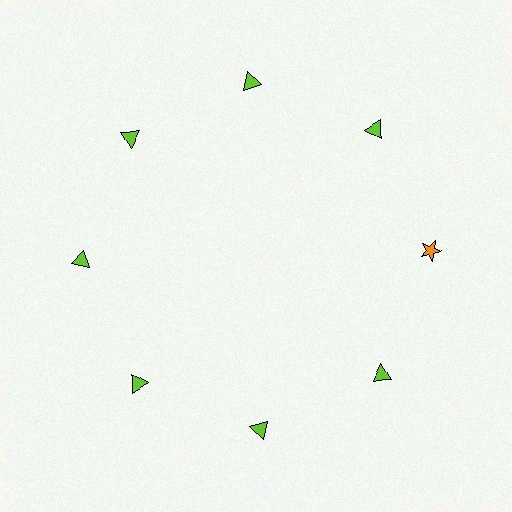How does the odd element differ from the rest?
It differs in both color (orange instead of lime) and shape (star instead of triangle).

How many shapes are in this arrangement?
There are 8 shapes arranged in a ring pattern.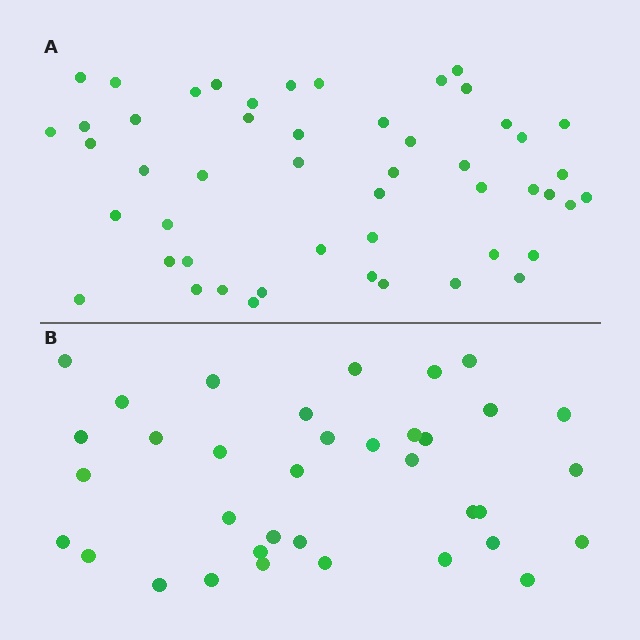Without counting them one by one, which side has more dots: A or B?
Region A (the top region) has more dots.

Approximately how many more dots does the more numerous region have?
Region A has approximately 15 more dots than region B.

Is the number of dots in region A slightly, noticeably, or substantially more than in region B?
Region A has noticeably more, but not dramatically so. The ratio is roughly 1.4 to 1.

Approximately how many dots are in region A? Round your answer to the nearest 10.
About 50 dots.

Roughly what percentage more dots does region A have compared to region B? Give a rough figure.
About 40% more.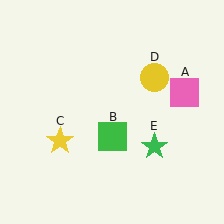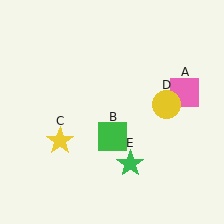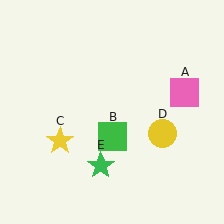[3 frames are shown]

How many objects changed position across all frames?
2 objects changed position: yellow circle (object D), green star (object E).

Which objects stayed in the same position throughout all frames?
Pink square (object A) and green square (object B) and yellow star (object C) remained stationary.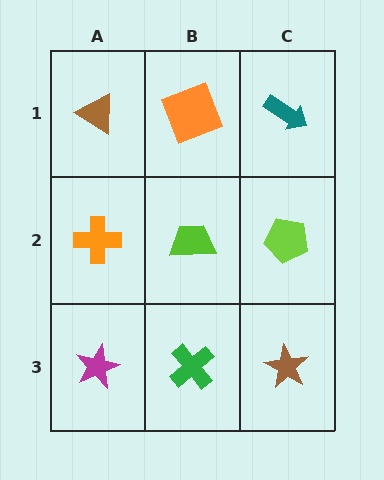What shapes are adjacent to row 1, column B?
A lime trapezoid (row 2, column B), a brown triangle (row 1, column A), a teal arrow (row 1, column C).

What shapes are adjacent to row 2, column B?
An orange square (row 1, column B), a green cross (row 3, column B), an orange cross (row 2, column A), a lime pentagon (row 2, column C).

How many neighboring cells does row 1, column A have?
2.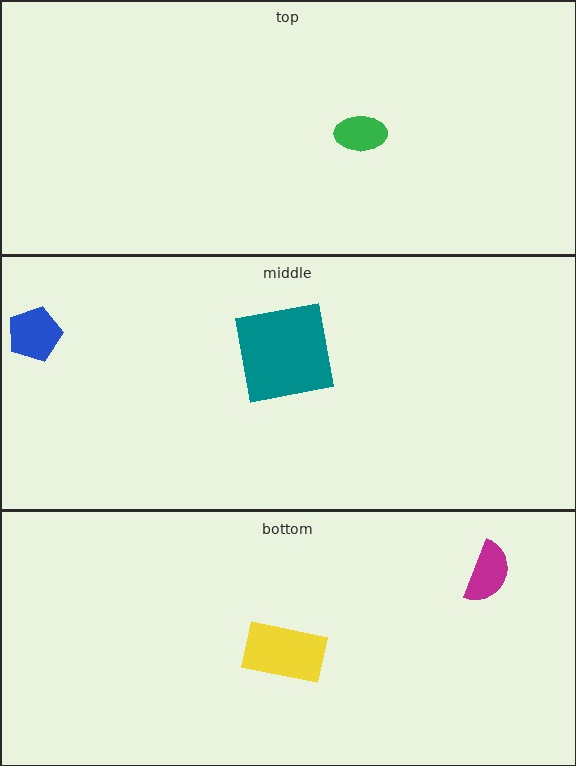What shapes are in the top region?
The green ellipse.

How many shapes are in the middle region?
2.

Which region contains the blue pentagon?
The middle region.